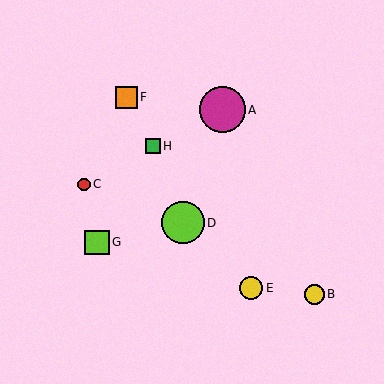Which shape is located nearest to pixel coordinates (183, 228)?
The lime circle (labeled D) at (183, 223) is nearest to that location.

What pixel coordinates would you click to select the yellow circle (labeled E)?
Click at (251, 288) to select the yellow circle E.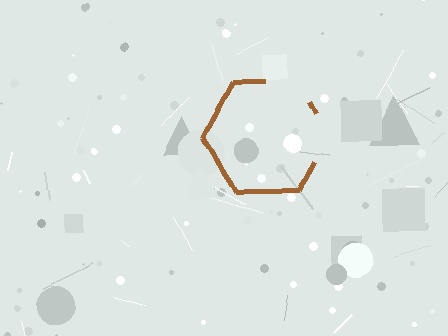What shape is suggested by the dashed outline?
The dashed outline suggests a hexagon.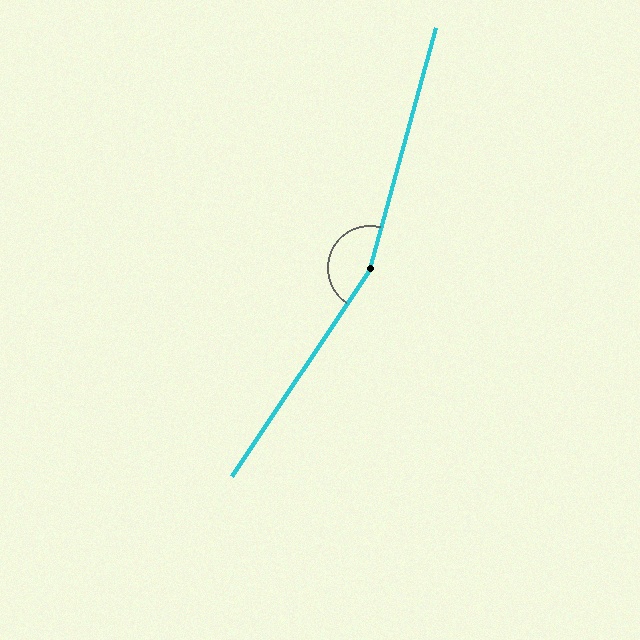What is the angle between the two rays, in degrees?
Approximately 162 degrees.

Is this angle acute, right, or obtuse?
It is obtuse.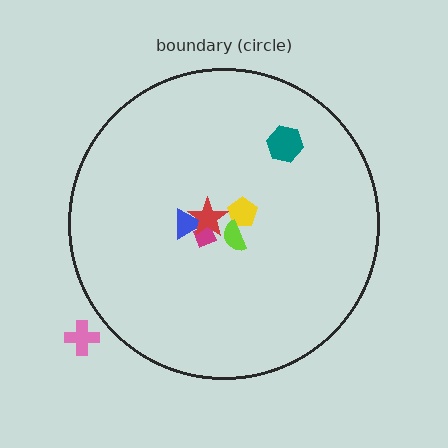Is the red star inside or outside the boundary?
Inside.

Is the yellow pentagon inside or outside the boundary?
Inside.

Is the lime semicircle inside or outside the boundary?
Inside.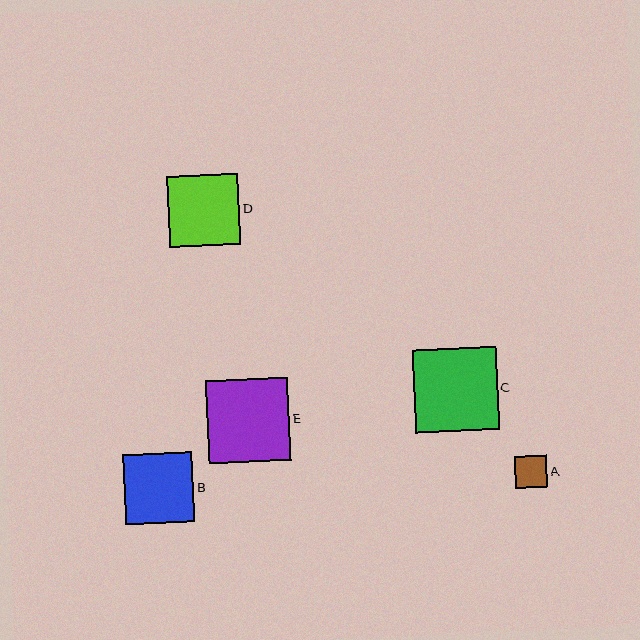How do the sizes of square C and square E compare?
Square C and square E are approximately the same size.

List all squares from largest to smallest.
From largest to smallest: C, E, D, B, A.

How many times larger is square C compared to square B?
Square C is approximately 1.2 times the size of square B.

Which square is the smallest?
Square A is the smallest with a size of approximately 32 pixels.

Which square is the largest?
Square C is the largest with a size of approximately 84 pixels.